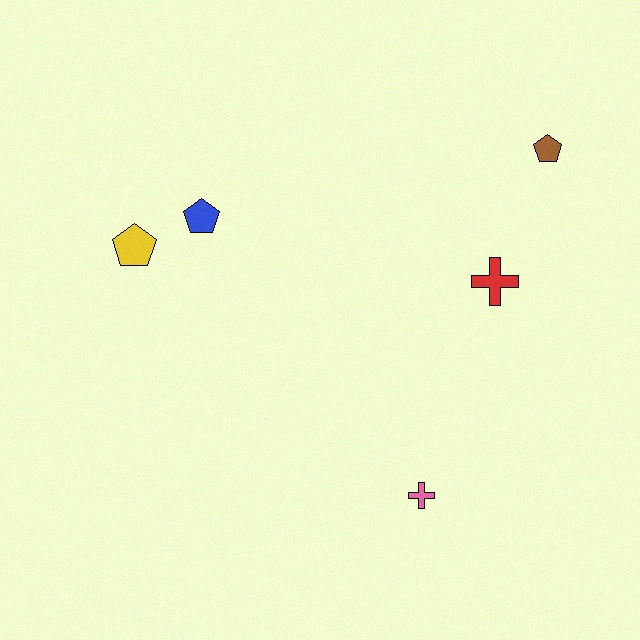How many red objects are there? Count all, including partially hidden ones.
There is 1 red object.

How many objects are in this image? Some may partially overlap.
There are 5 objects.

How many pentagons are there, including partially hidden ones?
There are 3 pentagons.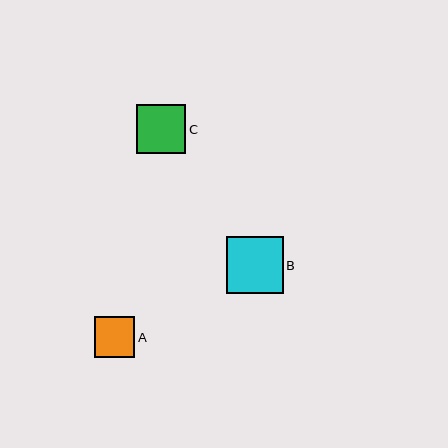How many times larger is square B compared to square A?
Square B is approximately 1.4 times the size of square A.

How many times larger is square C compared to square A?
Square C is approximately 1.2 times the size of square A.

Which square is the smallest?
Square A is the smallest with a size of approximately 41 pixels.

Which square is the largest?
Square B is the largest with a size of approximately 56 pixels.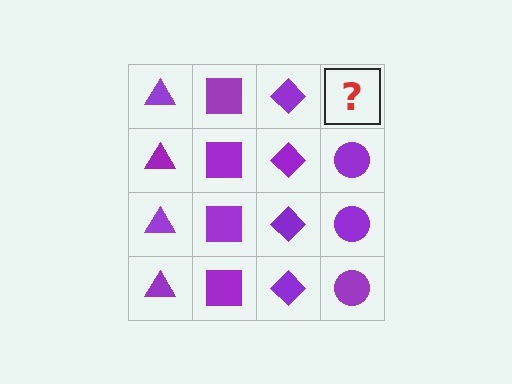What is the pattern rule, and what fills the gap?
The rule is that each column has a consistent shape. The gap should be filled with a purple circle.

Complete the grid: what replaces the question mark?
The question mark should be replaced with a purple circle.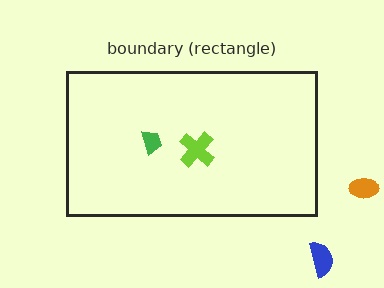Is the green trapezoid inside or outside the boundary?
Inside.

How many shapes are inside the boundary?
2 inside, 2 outside.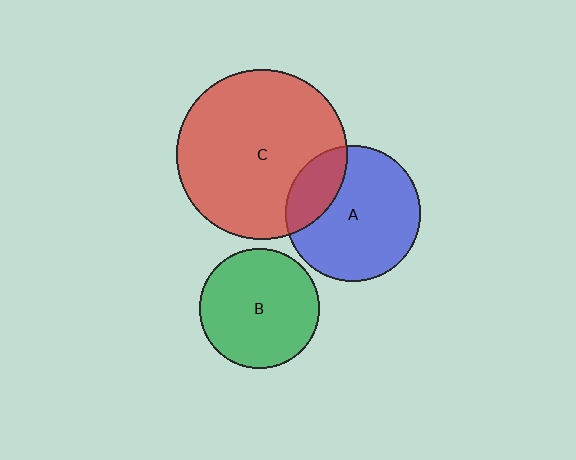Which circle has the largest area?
Circle C (red).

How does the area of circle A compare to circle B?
Approximately 1.3 times.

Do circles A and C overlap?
Yes.